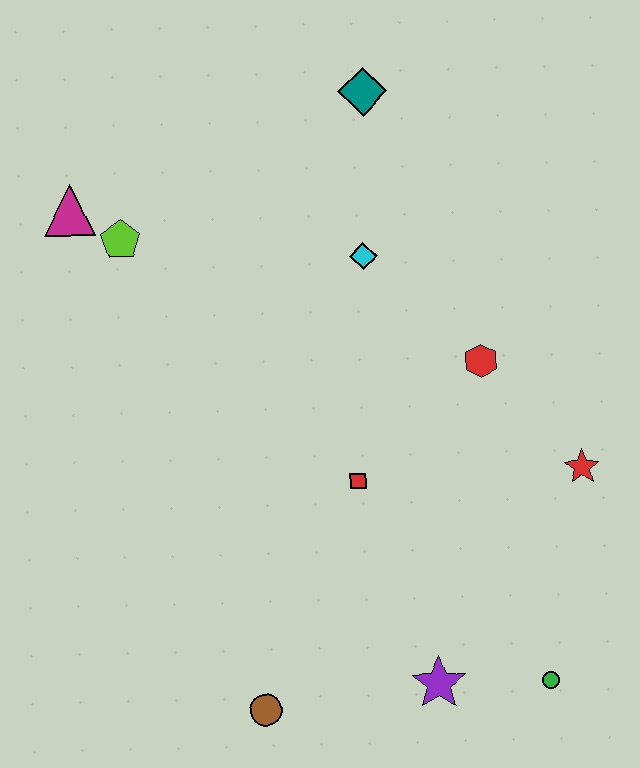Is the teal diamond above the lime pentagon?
Yes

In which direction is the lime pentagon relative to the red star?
The lime pentagon is to the left of the red star.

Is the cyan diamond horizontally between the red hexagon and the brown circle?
Yes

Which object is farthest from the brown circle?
The teal diamond is farthest from the brown circle.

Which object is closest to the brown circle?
The purple star is closest to the brown circle.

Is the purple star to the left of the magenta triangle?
No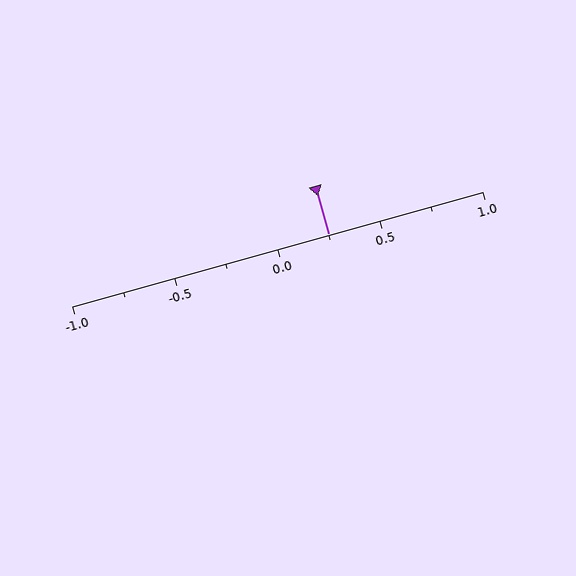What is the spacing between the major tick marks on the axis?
The major ticks are spaced 0.5 apart.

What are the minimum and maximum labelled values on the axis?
The axis runs from -1.0 to 1.0.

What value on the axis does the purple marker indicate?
The marker indicates approximately 0.25.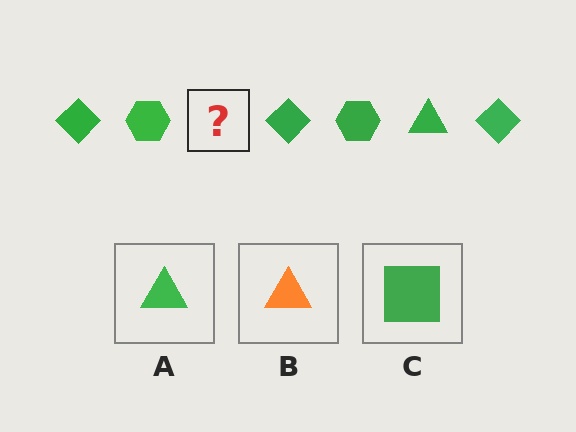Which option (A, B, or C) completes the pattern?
A.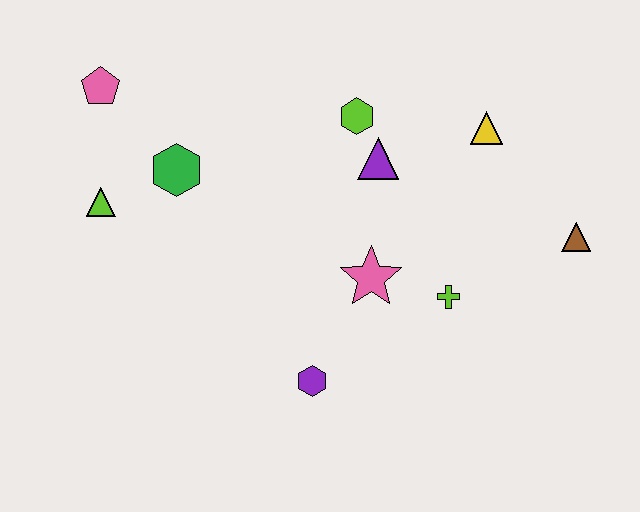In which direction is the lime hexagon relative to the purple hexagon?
The lime hexagon is above the purple hexagon.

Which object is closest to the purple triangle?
The lime hexagon is closest to the purple triangle.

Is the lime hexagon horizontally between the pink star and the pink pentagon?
Yes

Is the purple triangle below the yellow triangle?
Yes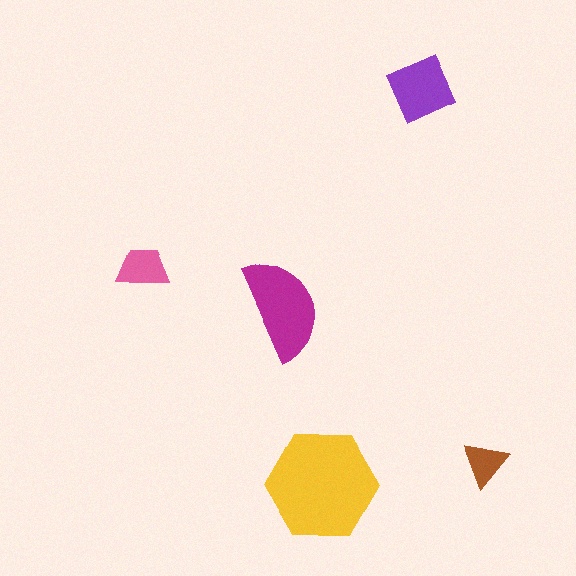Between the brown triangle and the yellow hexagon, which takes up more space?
The yellow hexagon.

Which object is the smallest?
The brown triangle.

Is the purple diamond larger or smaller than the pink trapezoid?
Larger.